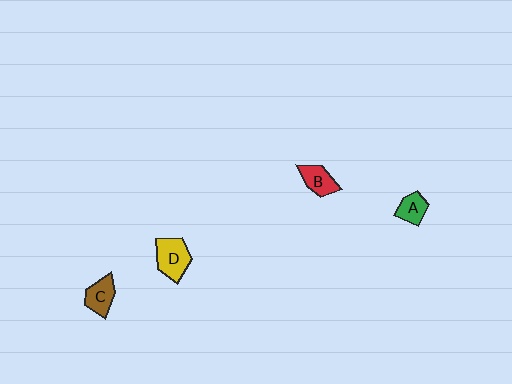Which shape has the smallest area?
Shape A (green).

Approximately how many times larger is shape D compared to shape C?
Approximately 1.4 times.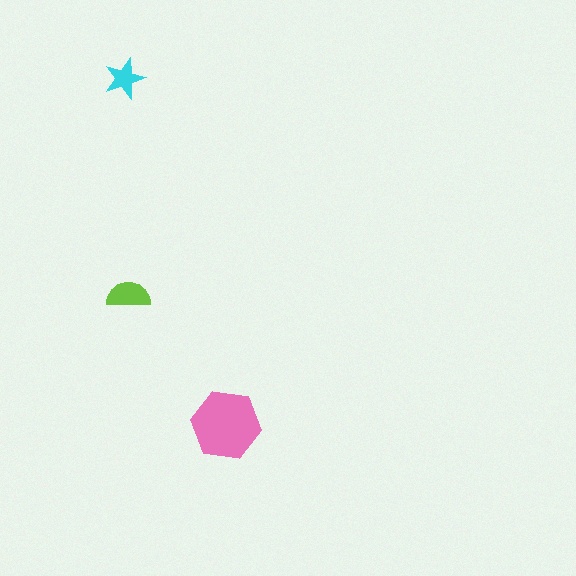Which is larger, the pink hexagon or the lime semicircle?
The pink hexagon.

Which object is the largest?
The pink hexagon.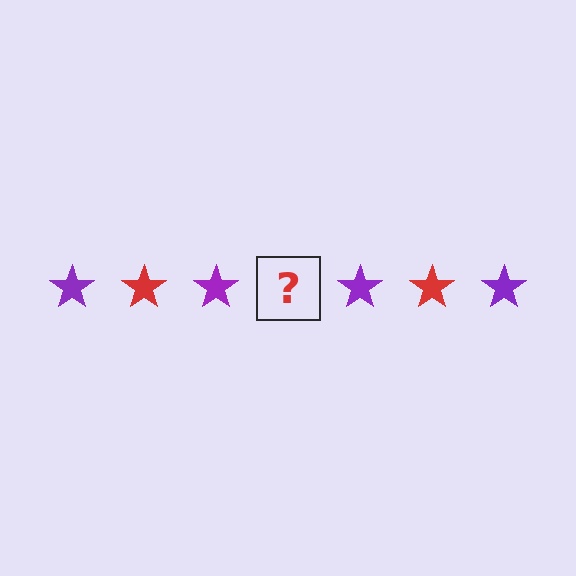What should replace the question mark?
The question mark should be replaced with a red star.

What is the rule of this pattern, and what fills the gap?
The rule is that the pattern cycles through purple, red stars. The gap should be filled with a red star.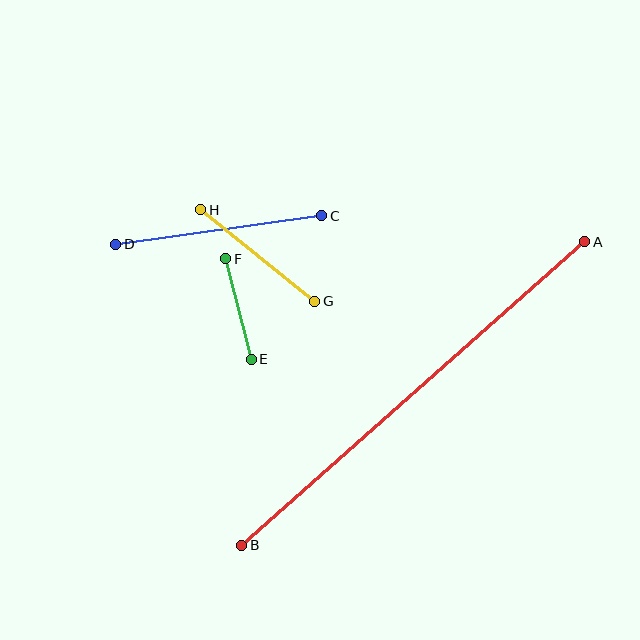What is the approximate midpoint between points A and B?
The midpoint is at approximately (413, 394) pixels.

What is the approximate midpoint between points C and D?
The midpoint is at approximately (219, 230) pixels.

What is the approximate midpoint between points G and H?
The midpoint is at approximately (258, 255) pixels.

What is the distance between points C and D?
The distance is approximately 208 pixels.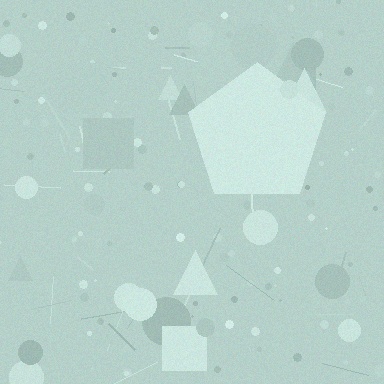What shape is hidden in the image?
A pentagon is hidden in the image.